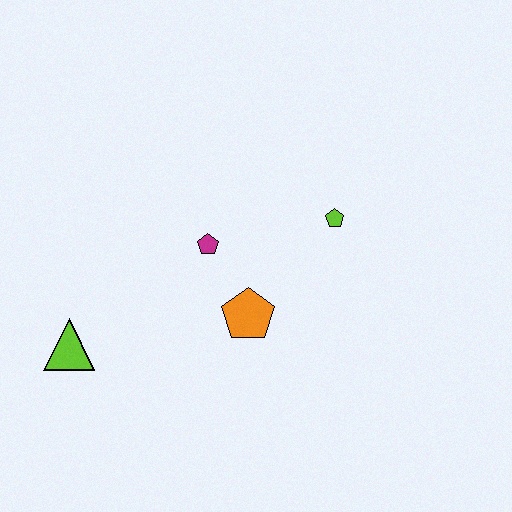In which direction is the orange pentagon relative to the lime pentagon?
The orange pentagon is below the lime pentagon.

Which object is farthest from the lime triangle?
The lime pentagon is farthest from the lime triangle.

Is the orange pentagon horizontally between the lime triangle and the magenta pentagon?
No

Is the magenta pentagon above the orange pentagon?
Yes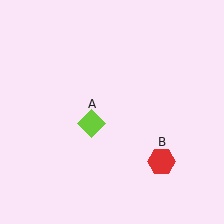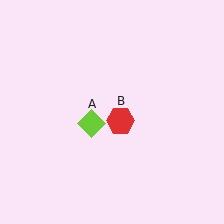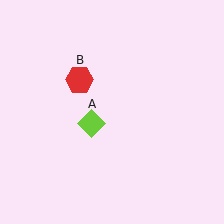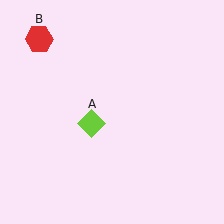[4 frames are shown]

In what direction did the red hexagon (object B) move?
The red hexagon (object B) moved up and to the left.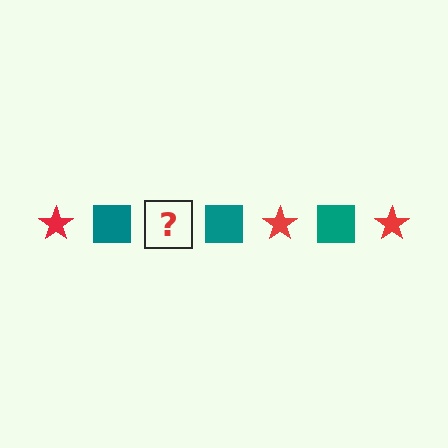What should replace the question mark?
The question mark should be replaced with a red star.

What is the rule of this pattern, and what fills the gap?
The rule is that the pattern alternates between red star and teal square. The gap should be filled with a red star.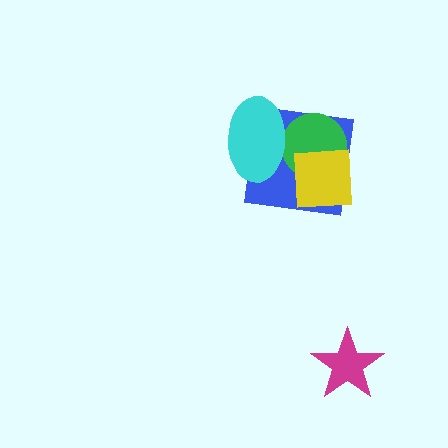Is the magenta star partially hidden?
No, no other shape covers it.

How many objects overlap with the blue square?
3 objects overlap with the blue square.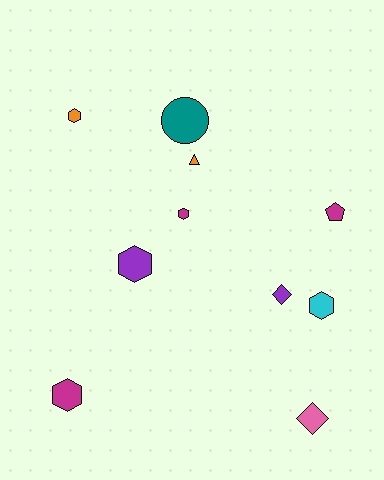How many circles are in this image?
There is 1 circle.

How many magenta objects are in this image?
There are 3 magenta objects.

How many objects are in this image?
There are 10 objects.